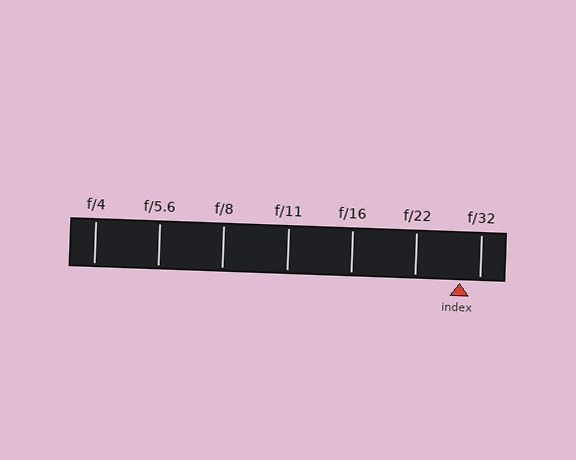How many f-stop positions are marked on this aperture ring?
There are 7 f-stop positions marked.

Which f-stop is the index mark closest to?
The index mark is closest to f/32.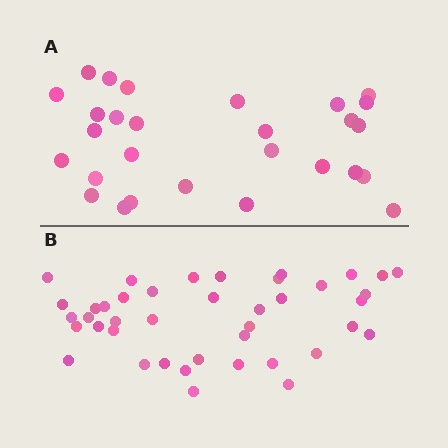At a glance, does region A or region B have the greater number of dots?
Region B (the bottom region) has more dots.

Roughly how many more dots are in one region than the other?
Region B has approximately 15 more dots than region A.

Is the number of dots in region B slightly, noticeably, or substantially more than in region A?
Region B has substantially more. The ratio is roughly 1.5 to 1.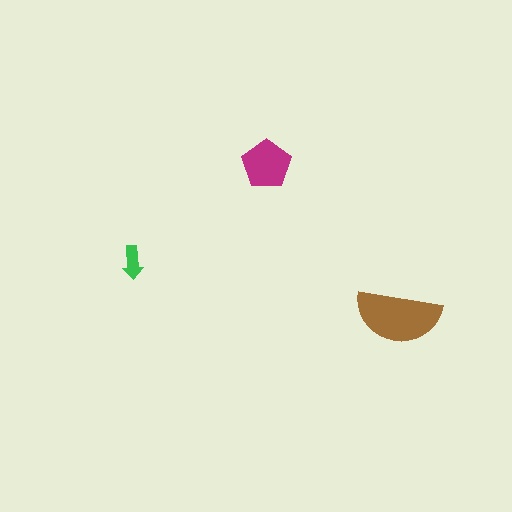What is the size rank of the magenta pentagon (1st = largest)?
2nd.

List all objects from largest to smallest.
The brown semicircle, the magenta pentagon, the green arrow.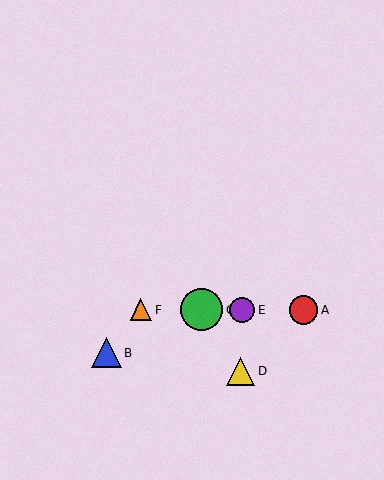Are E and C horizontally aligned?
Yes, both are at y≈310.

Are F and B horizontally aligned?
No, F is at y≈310 and B is at y≈353.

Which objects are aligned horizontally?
Objects A, C, E, F are aligned horizontally.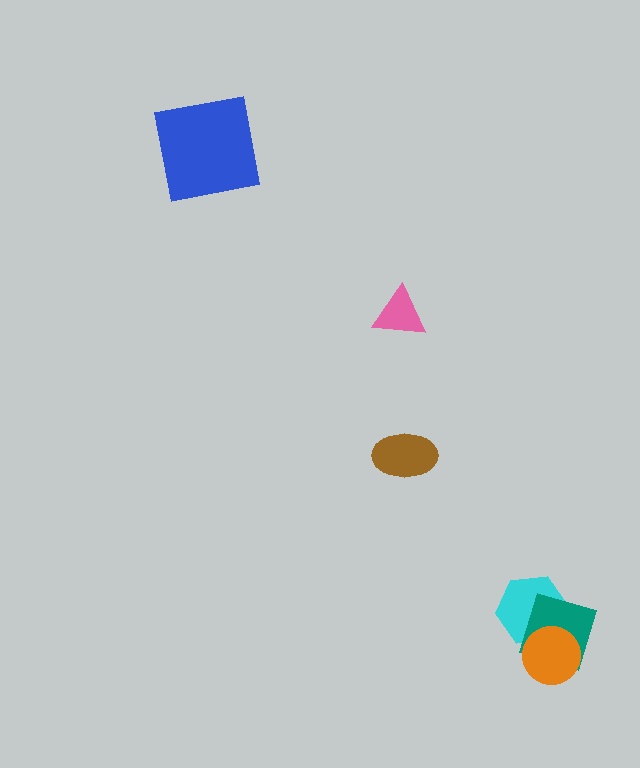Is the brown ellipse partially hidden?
No, no other shape covers it.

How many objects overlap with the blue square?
0 objects overlap with the blue square.